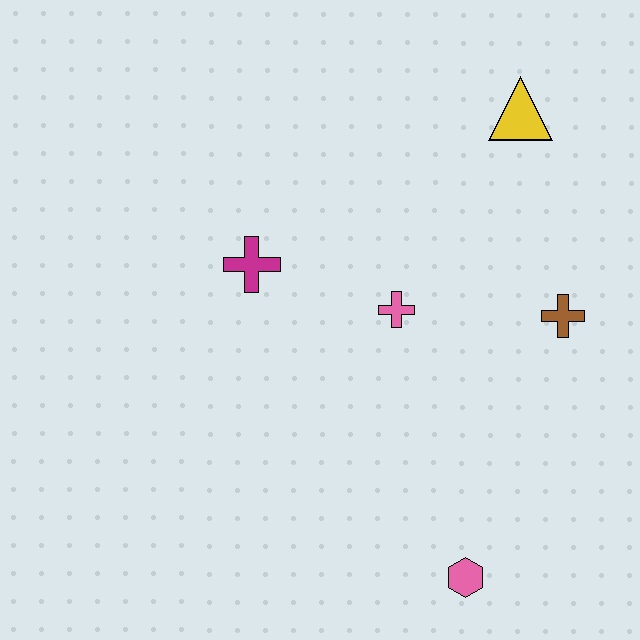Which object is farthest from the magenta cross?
The pink hexagon is farthest from the magenta cross.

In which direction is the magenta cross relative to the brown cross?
The magenta cross is to the left of the brown cross.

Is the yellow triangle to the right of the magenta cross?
Yes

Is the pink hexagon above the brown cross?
No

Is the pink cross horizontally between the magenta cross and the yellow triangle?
Yes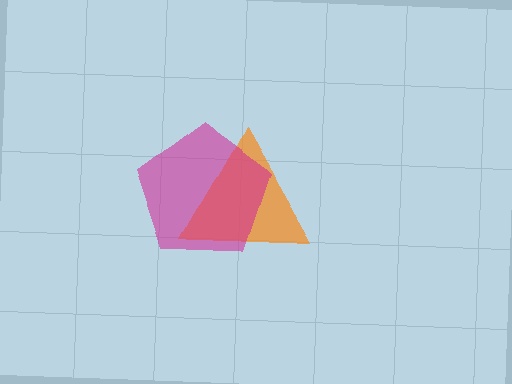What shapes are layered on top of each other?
The layered shapes are: an orange triangle, a magenta pentagon.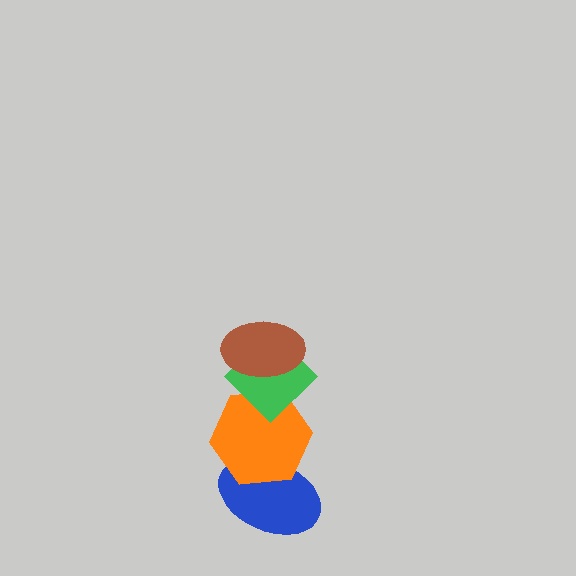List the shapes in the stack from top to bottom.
From top to bottom: the brown ellipse, the green diamond, the orange hexagon, the blue ellipse.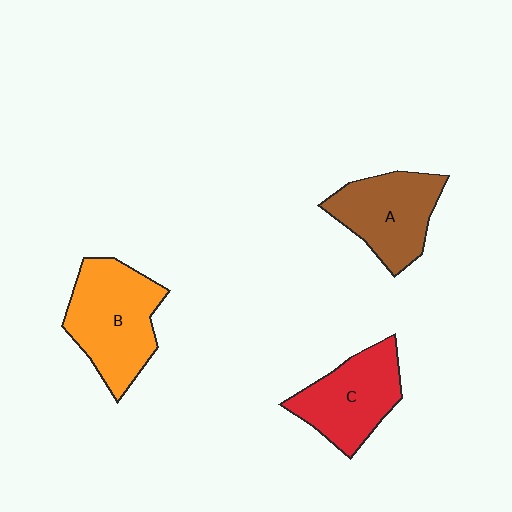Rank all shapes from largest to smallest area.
From largest to smallest: B (orange), A (brown), C (red).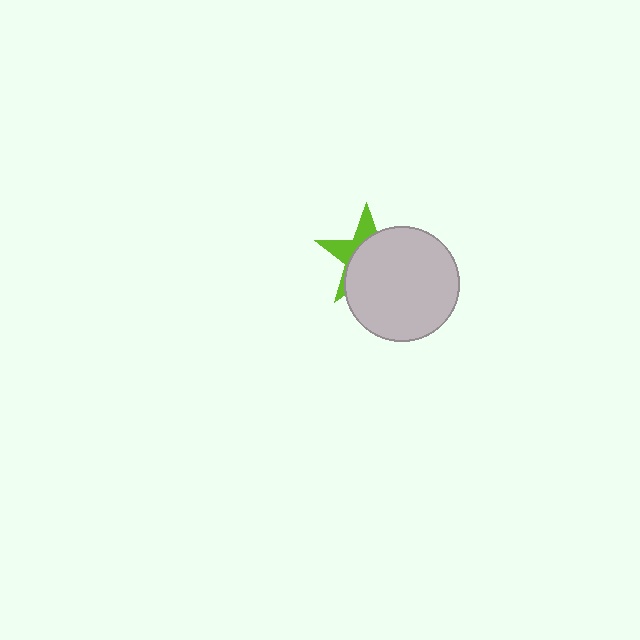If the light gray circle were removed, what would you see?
You would see the complete lime star.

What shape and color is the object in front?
The object in front is a light gray circle.